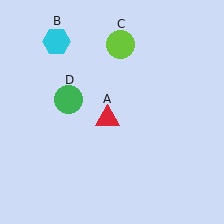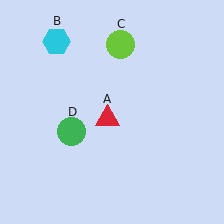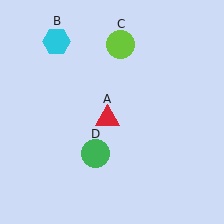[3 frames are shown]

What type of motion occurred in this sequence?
The green circle (object D) rotated counterclockwise around the center of the scene.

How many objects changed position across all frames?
1 object changed position: green circle (object D).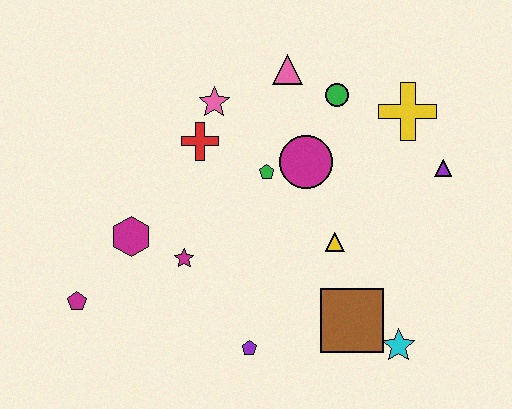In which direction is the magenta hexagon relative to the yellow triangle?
The magenta hexagon is to the left of the yellow triangle.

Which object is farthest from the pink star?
The cyan star is farthest from the pink star.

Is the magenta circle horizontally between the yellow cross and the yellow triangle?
No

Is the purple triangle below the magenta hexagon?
No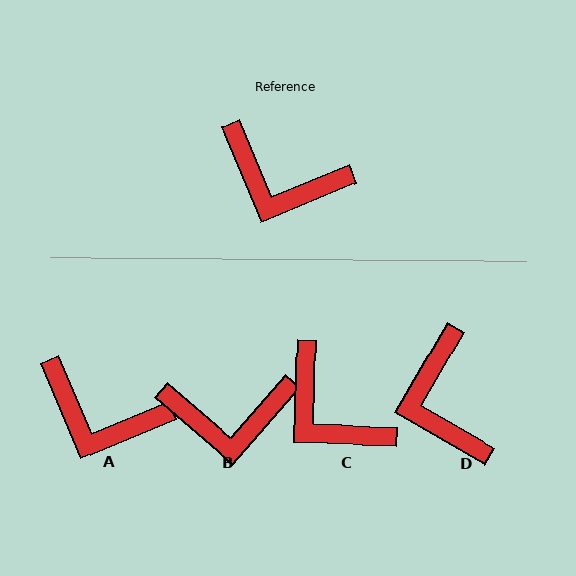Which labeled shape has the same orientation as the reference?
A.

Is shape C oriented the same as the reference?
No, it is off by about 24 degrees.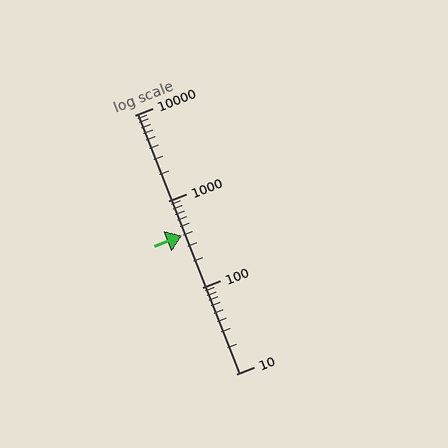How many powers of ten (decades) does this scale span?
The scale spans 3 decades, from 10 to 10000.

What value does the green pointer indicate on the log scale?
The pointer indicates approximately 400.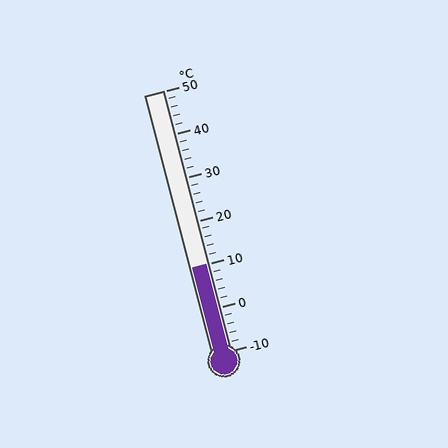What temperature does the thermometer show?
The thermometer shows approximately 10°C.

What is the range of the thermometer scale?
The thermometer scale ranges from -10°C to 50°C.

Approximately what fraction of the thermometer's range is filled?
The thermometer is filled to approximately 35% of its range.